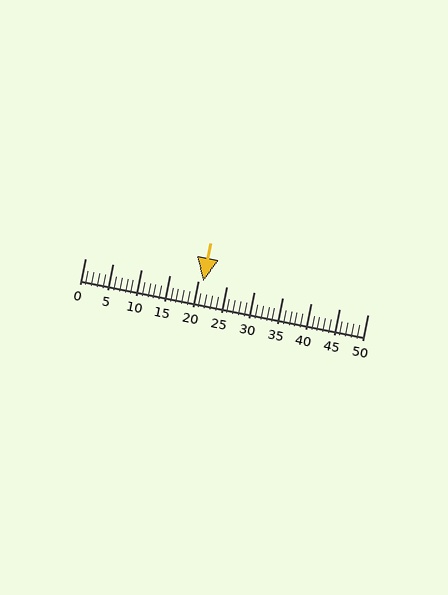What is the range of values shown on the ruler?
The ruler shows values from 0 to 50.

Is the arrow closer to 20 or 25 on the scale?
The arrow is closer to 20.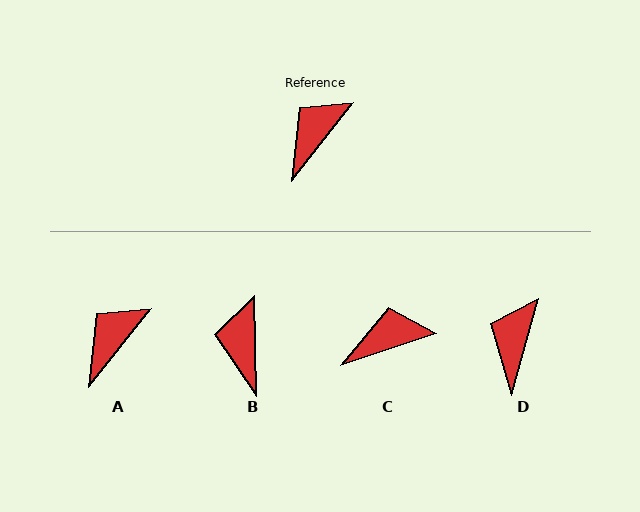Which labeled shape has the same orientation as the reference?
A.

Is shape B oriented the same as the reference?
No, it is off by about 40 degrees.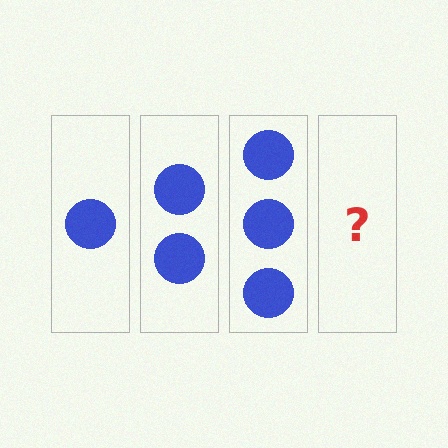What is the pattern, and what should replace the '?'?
The pattern is that each step adds one more circle. The '?' should be 4 circles.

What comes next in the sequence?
The next element should be 4 circles.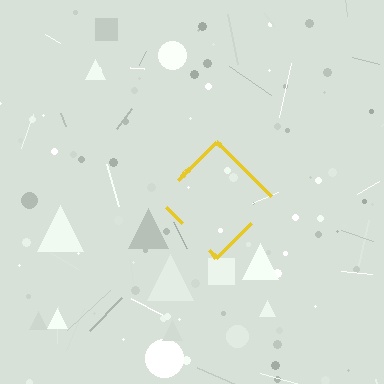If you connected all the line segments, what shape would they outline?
They would outline a diamond.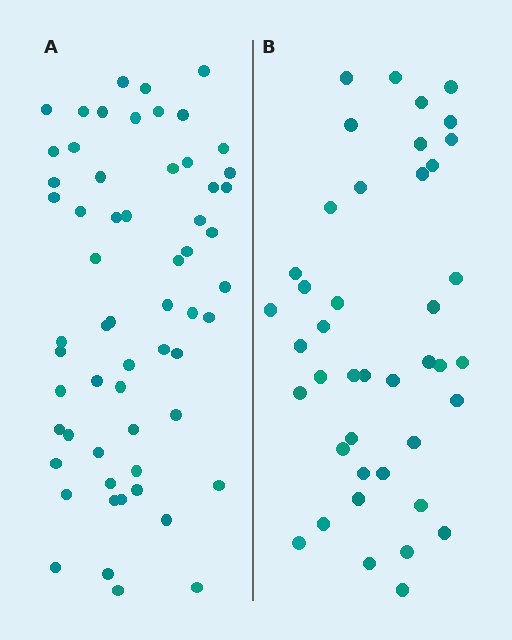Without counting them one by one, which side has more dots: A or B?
Region A (the left region) has more dots.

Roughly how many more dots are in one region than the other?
Region A has approximately 20 more dots than region B.